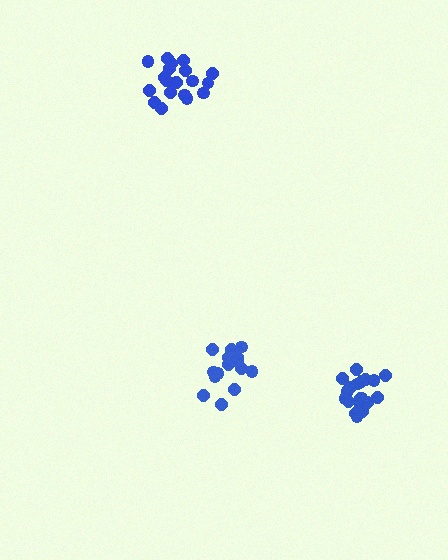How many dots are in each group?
Group 1: 20 dots, Group 2: 16 dots, Group 3: 21 dots (57 total).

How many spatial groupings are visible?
There are 3 spatial groupings.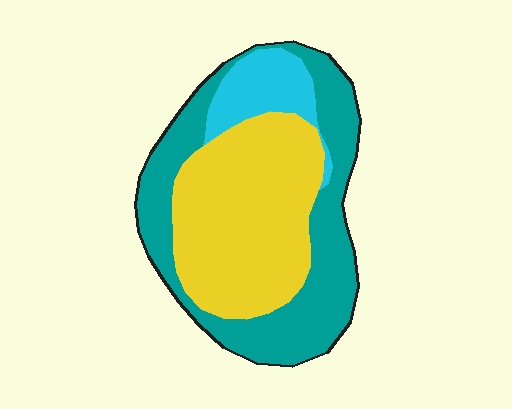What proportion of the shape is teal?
Teal takes up about two fifths (2/5) of the shape.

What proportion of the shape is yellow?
Yellow covers around 45% of the shape.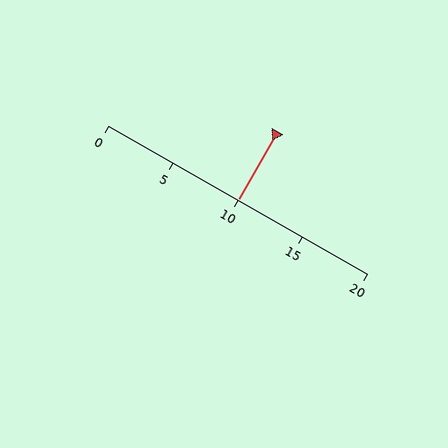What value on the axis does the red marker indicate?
The marker indicates approximately 10.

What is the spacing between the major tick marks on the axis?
The major ticks are spaced 5 apart.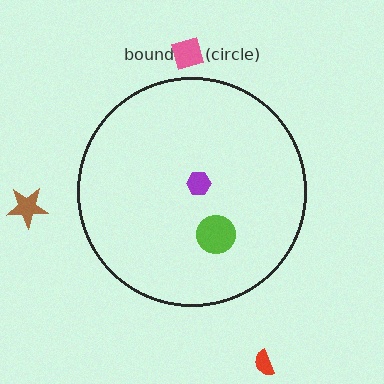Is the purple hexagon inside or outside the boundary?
Inside.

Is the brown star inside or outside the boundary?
Outside.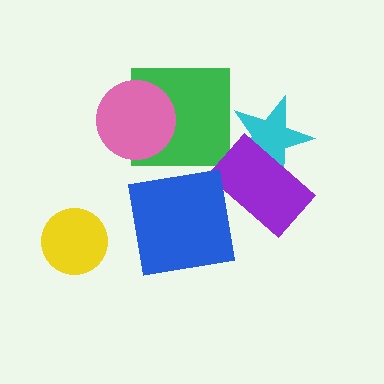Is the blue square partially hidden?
No, no other shape covers it.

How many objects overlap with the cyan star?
1 object overlaps with the cyan star.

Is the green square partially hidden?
Yes, it is partially covered by another shape.